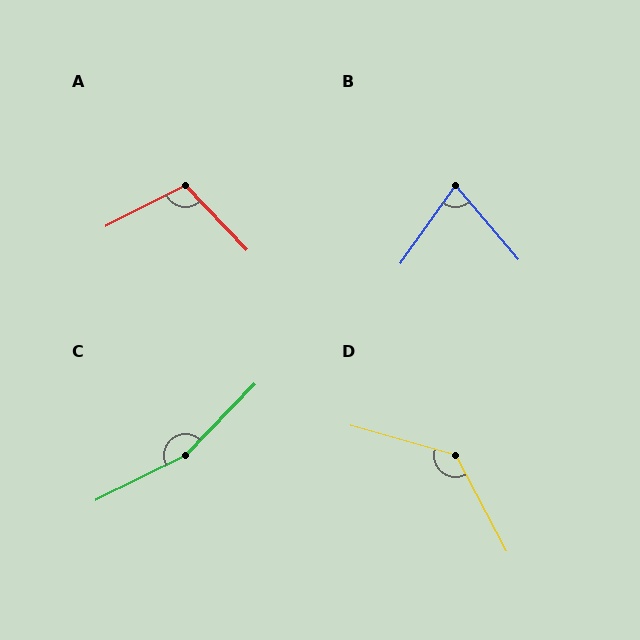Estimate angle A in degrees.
Approximately 106 degrees.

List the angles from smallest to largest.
B (76°), A (106°), D (133°), C (161°).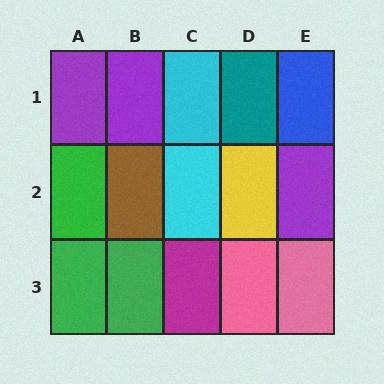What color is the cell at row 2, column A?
Green.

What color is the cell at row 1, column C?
Cyan.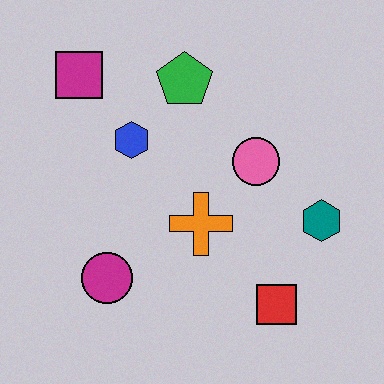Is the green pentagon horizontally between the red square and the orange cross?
No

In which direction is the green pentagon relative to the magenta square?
The green pentagon is to the right of the magenta square.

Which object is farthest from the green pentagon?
The red square is farthest from the green pentagon.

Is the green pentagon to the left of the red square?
Yes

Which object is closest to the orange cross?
The pink circle is closest to the orange cross.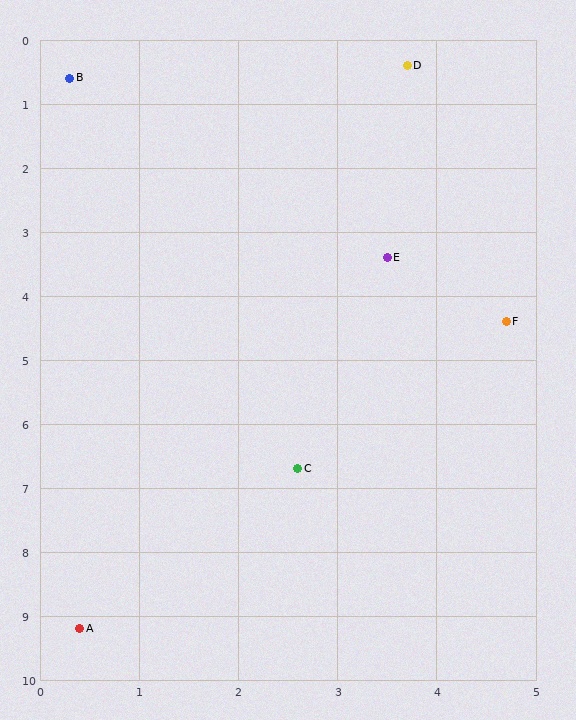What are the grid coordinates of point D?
Point D is at approximately (3.7, 0.4).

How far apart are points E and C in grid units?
Points E and C are about 3.4 grid units apart.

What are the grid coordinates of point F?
Point F is at approximately (4.7, 4.4).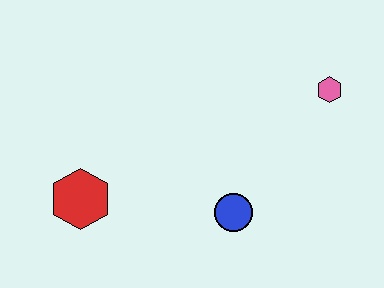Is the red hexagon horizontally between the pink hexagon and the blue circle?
No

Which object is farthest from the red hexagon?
The pink hexagon is farthest from the red hexagon.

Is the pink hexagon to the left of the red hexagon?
No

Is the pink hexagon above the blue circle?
Yes